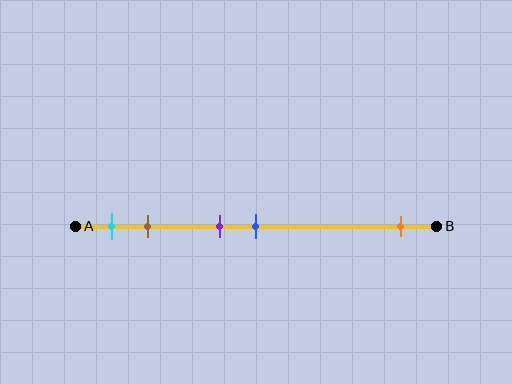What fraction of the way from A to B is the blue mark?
The blue mark is approximately 50% (0.5) of the way from A to B.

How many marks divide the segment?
There are 5 marks dividing the segment.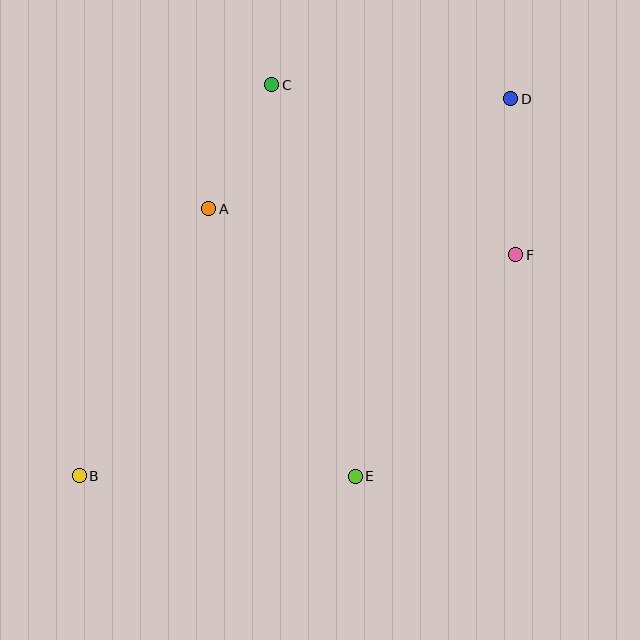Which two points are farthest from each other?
Points B and D are farthest from each other.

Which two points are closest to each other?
Points A and C are closest to each other.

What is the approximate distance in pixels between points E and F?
The distance between E and F is approximately 274 pixels.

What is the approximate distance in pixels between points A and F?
The distance between A and F is approximately 310 pixels.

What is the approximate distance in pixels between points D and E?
The distance between D and E is approximately 408 pixels.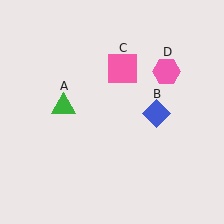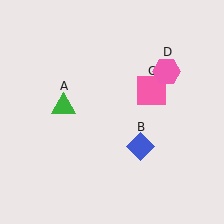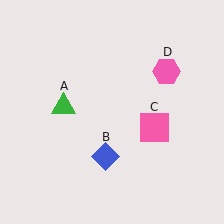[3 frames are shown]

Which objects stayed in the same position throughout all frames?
Green triangle (object A) and pink hexagon (object D) remained stationary.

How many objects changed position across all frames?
2 objects changed position: blue diamond (object B), pink square (object C).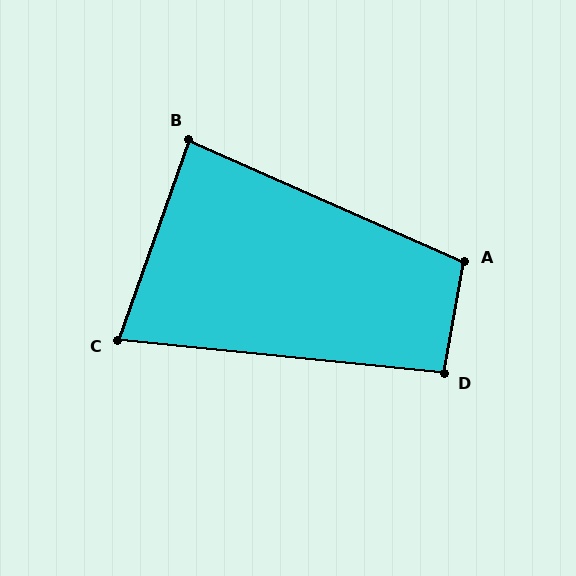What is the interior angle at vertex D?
Approximately 94 degrees (approximately right).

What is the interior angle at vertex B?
Approximately 86 degrees (approximately right).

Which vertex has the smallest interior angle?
C, at approximately 76 degrees.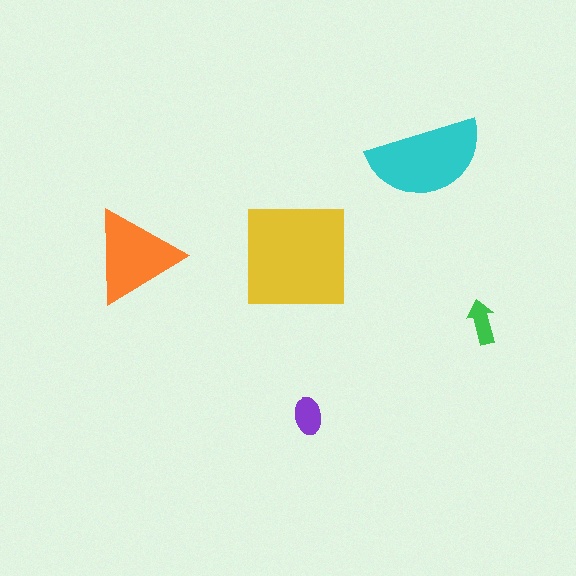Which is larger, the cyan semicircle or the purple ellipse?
The cyan semicircle.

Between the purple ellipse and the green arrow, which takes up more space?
The purple ellipse.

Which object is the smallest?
The green arrow.